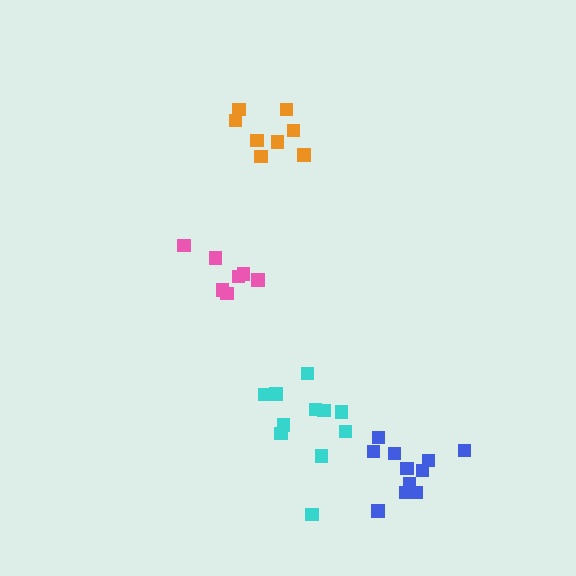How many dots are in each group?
Group 1: 7 dots, Group 2: 11 dots, Group 3: 11 dots, Group 4: 8 dots (37 total).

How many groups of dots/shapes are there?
There are 4 groups.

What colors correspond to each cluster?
The clusters are colored: pink, cyan, blue, orange.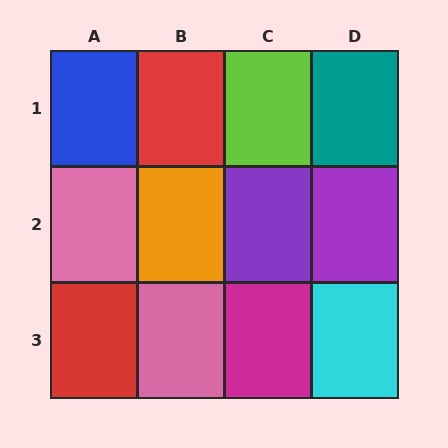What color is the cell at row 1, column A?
Blue.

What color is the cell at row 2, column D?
Purple.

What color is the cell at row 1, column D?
Teal.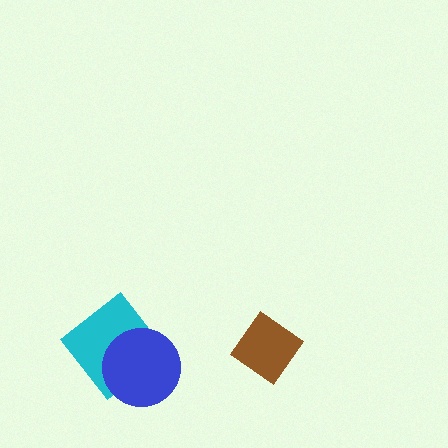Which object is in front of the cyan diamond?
The blue circle is in front of the cyan diamond.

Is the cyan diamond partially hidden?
Yes, it is partially covered by another shape.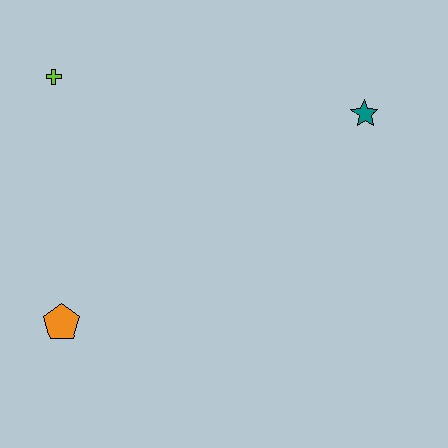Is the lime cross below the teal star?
No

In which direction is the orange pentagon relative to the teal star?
The orange pentagon is to the left of the teal star.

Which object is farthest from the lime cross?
The teal star is farthest from the lime cross.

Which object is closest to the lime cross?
The orange pentagon is closest to the lime cross.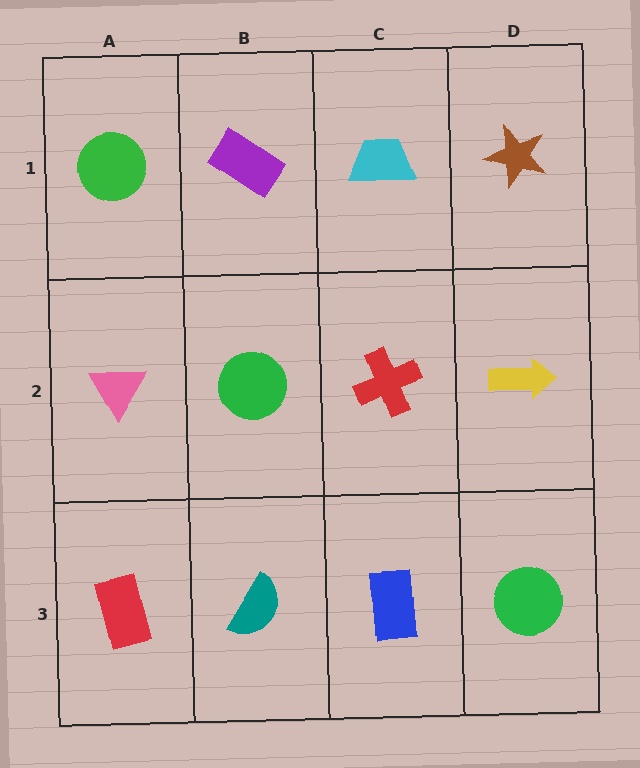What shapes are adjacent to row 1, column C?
A red cross (row 2, column C), a purple rectangle (row 1, column B), a brown star (row 1, column D).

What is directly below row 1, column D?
A yellow arrow.